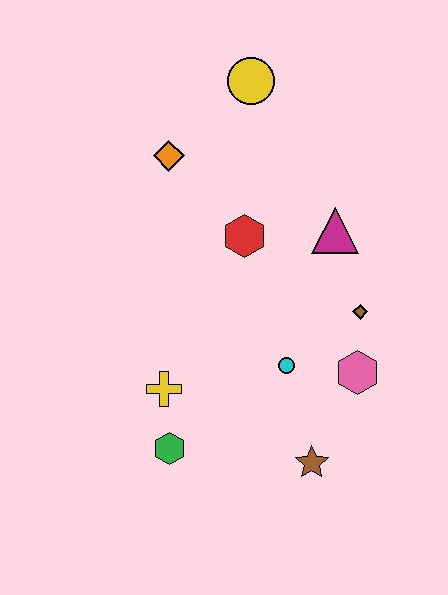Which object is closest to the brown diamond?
The pink hexagon is closest to the brown diamond.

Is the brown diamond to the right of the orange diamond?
Yes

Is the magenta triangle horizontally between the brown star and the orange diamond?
No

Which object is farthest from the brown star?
The yellow circle is farthest from the brown star.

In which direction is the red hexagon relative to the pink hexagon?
The red hexagon is above the pink hexagon.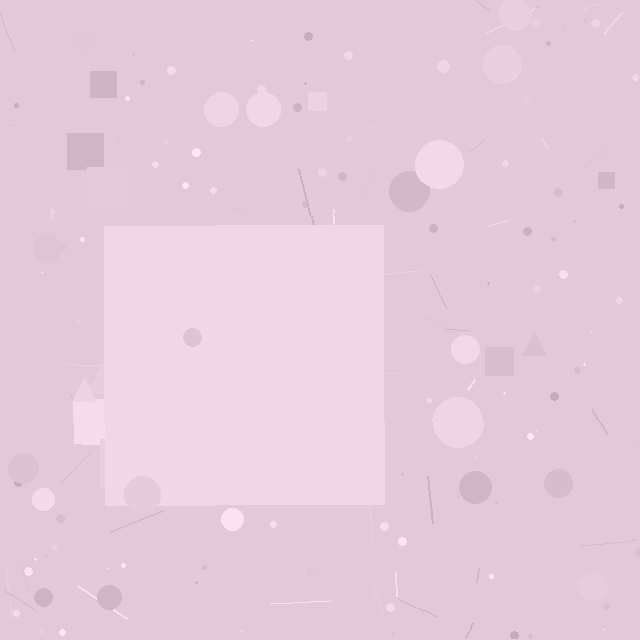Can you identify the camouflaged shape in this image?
The camouflaged shape is a square.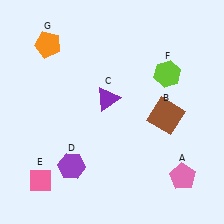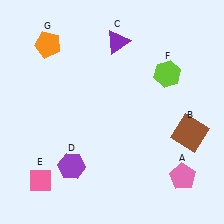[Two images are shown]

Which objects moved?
The objects that moved are: the brown square (B), the purple triangle (C).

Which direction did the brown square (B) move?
The brown square (B) moved right.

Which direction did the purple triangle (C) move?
The purple triangle (C) moved up.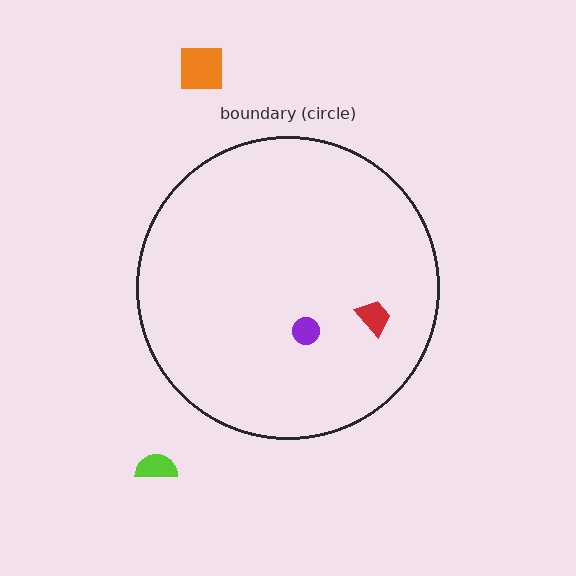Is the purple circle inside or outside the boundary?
Inside.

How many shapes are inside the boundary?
2 inside, 2 outside.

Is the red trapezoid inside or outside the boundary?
Inside.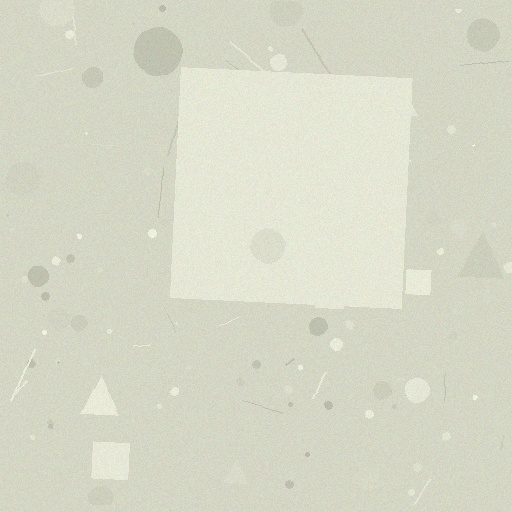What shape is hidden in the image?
A square is hidden in the image.